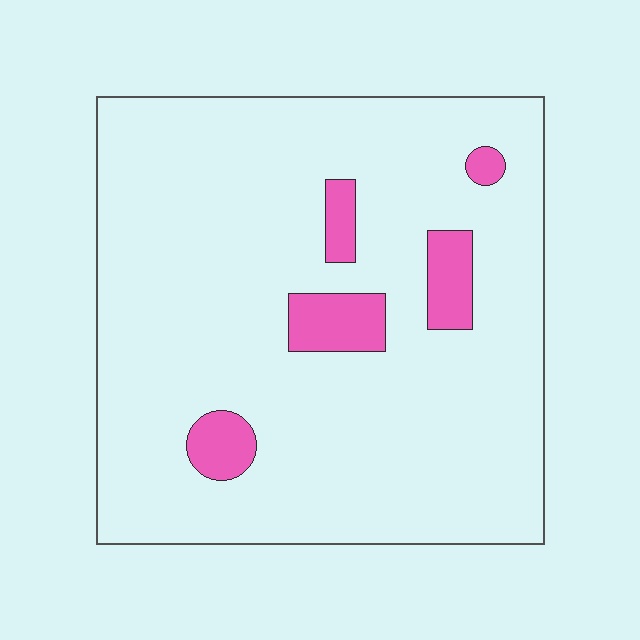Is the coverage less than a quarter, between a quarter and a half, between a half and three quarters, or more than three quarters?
Less than a quarter.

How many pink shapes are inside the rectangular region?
5.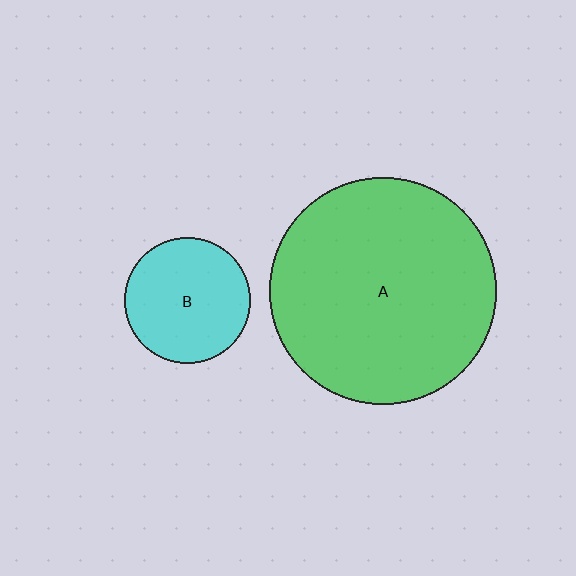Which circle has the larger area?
Circle A (green).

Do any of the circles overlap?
No, none of the circles overlap.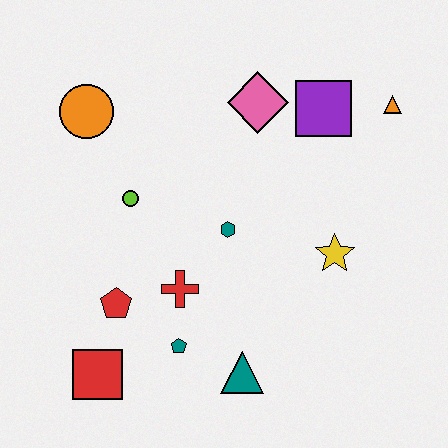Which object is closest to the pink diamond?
The purple square is closest to the pink diamond.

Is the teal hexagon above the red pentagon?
Yes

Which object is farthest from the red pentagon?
The orange triangle is farthest from the red pentagon.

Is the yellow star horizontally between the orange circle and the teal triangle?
No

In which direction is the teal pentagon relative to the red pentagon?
The teal pentagon is to the right of the red pentagon.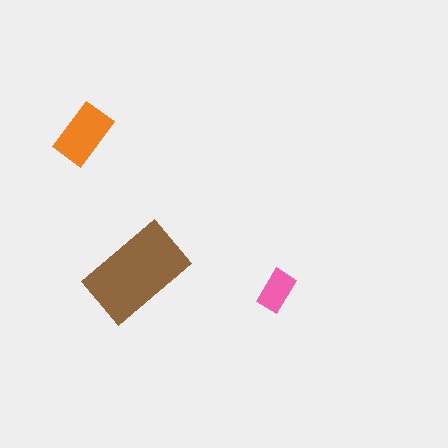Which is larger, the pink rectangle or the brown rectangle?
The brown one.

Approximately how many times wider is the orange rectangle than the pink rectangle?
About 1.5 times wider.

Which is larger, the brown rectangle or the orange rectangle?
The brown one.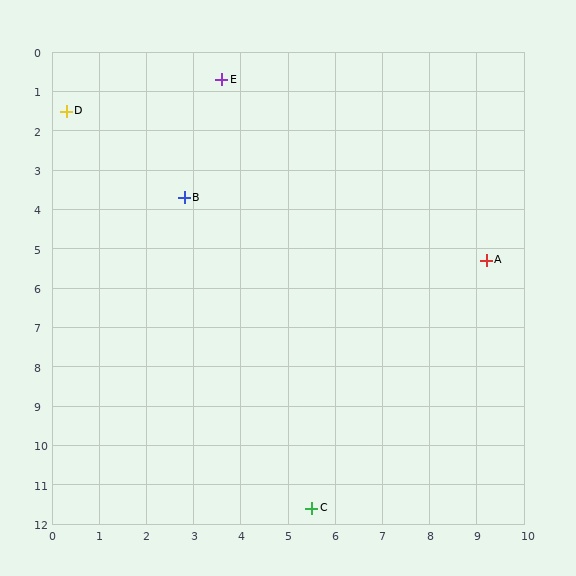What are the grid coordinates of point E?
Point E is at approximately (3.6, 0.7).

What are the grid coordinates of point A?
Point A is at approximately (9.2, 5.3).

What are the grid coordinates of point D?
Point D is at approximately (0.3, 1.5).